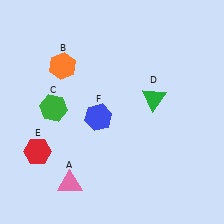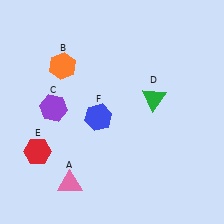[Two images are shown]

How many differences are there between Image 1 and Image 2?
There is 1 difference between the two images.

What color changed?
The hexagon (C) changed from green in Image 1 to purple in Image 2.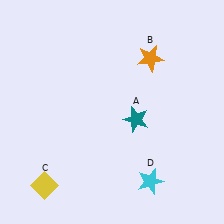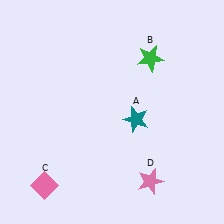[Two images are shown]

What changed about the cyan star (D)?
In Image 1, D is cyan. In Image 2, it changed to pink.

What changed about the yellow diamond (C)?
In Image 1, C is yellow. In Image 2, it changed to pink.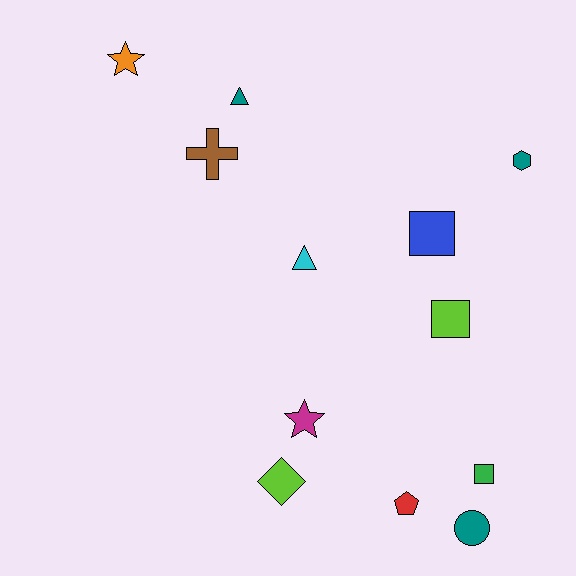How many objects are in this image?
There are 12 objects.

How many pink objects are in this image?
There are no pink objects.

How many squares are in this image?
There are 3 squares.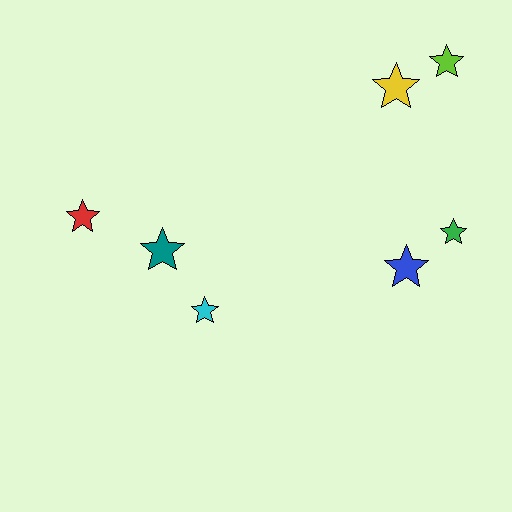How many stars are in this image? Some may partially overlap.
There are 7 stars.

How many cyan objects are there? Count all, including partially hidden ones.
There is 1 cyan object.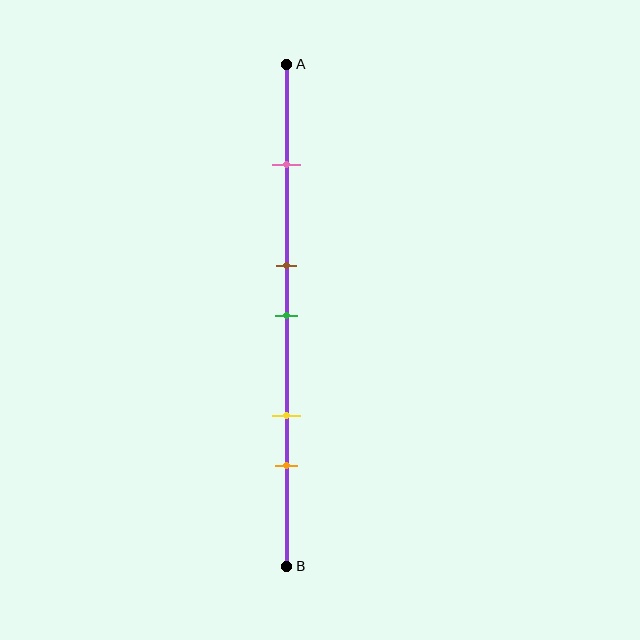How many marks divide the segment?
There are 5 marks dividing the segment.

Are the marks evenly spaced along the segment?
No, the marks are not evenly spaced.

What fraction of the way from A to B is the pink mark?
The pink mark is approximately 20% (0.2) of the way from A to B.